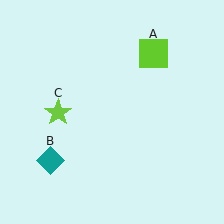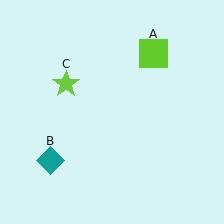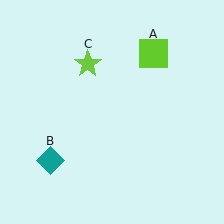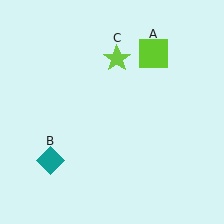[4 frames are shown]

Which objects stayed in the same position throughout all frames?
Lime square (object A) and teal diamond (object B) remained stationary.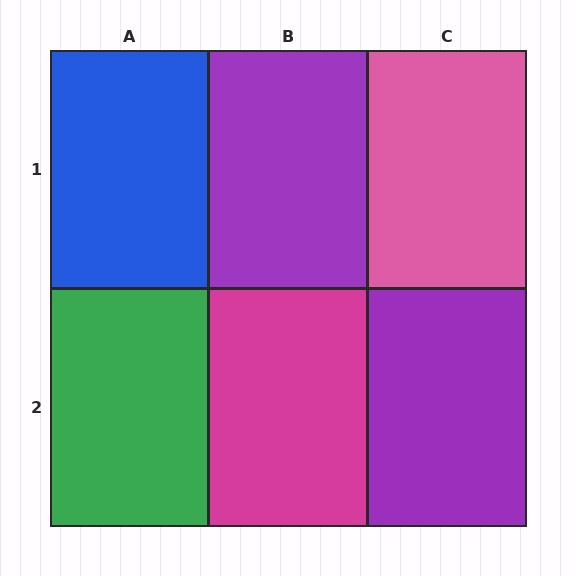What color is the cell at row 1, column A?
Blue.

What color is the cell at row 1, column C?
Pink.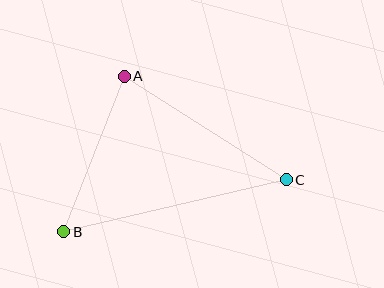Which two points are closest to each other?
Points A and B are closest to each other.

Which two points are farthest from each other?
Points B and C are farthest from each other.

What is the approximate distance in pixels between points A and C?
The distance between A and C is approximately 192 pixels.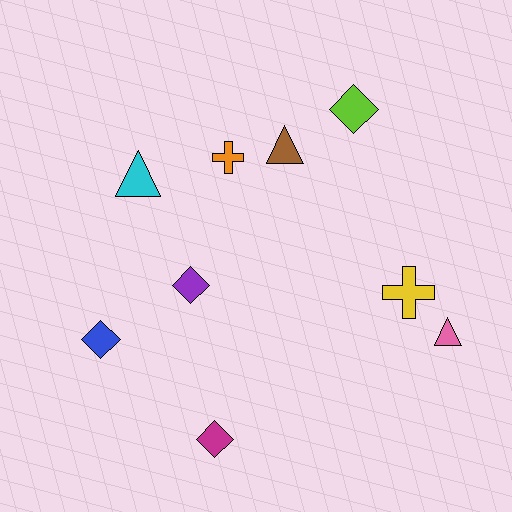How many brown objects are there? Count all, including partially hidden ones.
There is 1 brown object.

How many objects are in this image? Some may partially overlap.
There are 9 objects.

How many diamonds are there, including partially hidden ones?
There are 4 diamonds.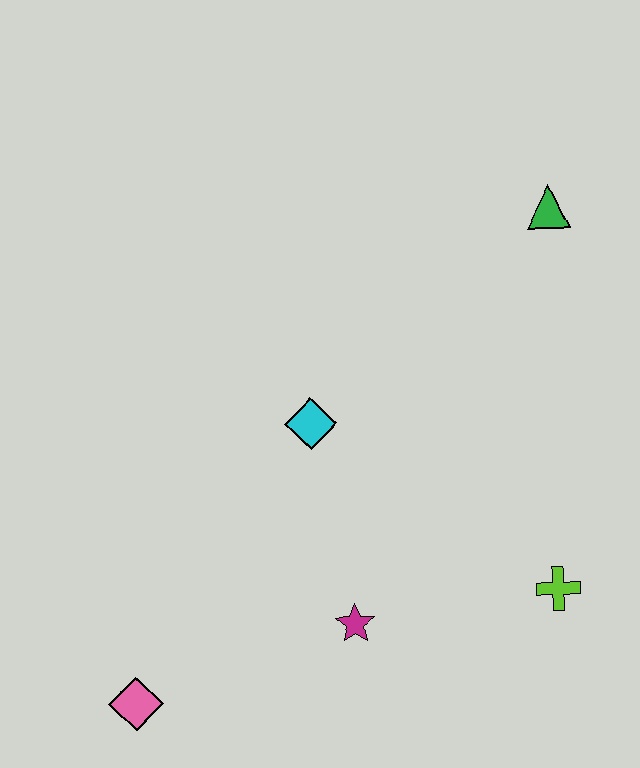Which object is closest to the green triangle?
The cyan diamond is closest to the green triangle.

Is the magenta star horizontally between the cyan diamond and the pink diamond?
No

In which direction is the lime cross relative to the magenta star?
The lime cross is to the right of the magenta star.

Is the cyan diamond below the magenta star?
No